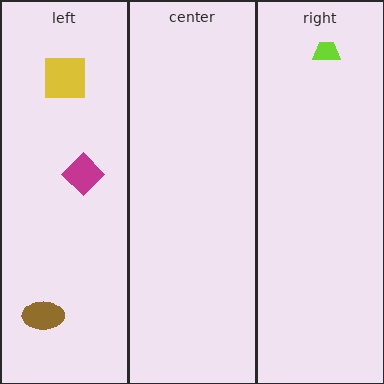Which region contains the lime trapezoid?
The right region.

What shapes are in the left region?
The yellow square, the magenta diamond, the brown ellipse.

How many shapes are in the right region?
1.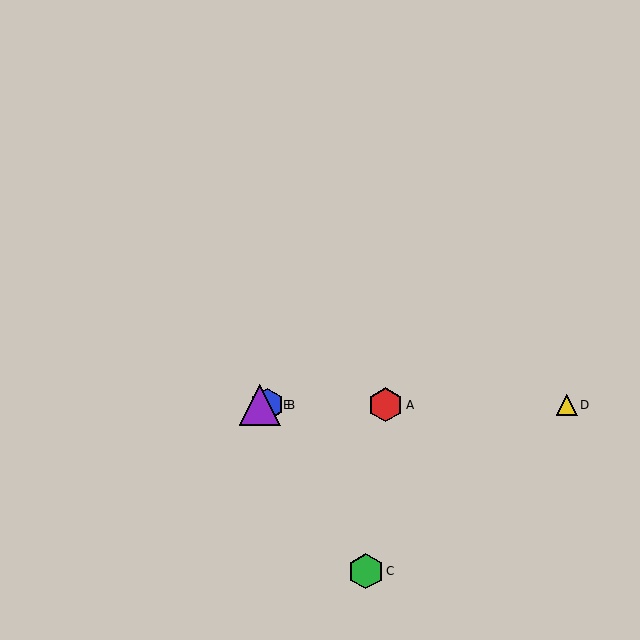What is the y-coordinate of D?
Object D is at y≈405.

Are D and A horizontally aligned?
Yes, both are at y≈405.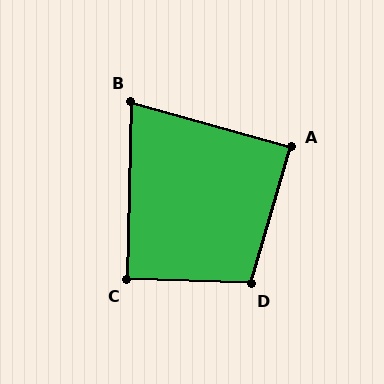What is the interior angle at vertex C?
Approximately 91 degrees (approximately right).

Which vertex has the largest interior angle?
D, at approximately 104 degrees.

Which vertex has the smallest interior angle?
B, at approximately 76 degrees.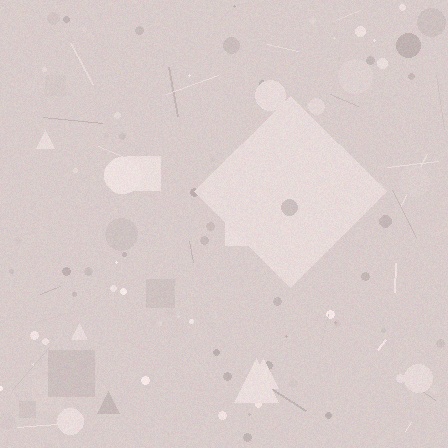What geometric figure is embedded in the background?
A diamond is embedded in the background.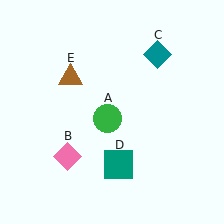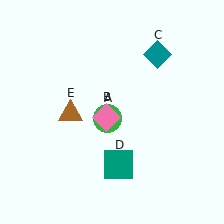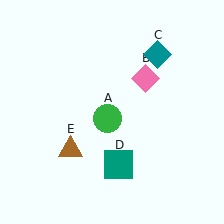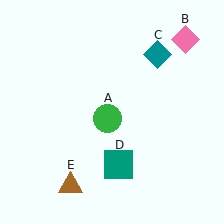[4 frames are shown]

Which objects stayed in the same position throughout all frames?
Green circle (object A) and teal diamond (object C) and teal square (object D) remained stationary.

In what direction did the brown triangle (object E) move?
The brown triangle (object E) moved down.